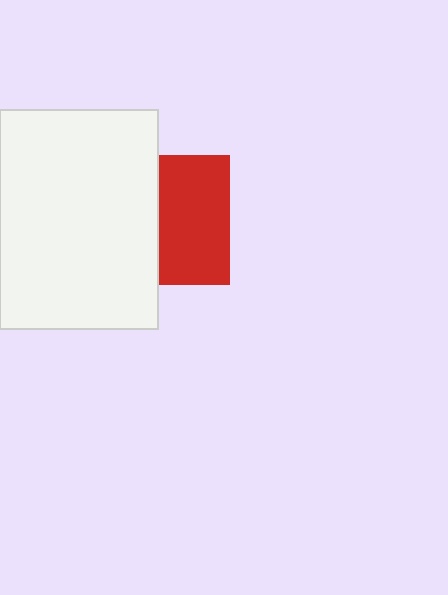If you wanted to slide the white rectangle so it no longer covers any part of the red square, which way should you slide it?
Slide it left — that is the most direct way to separate the two shapes.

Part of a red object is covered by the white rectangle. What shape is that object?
It is a square.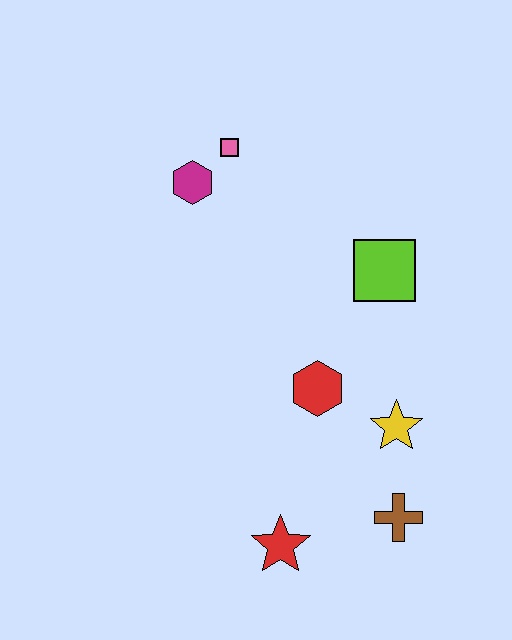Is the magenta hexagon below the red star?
No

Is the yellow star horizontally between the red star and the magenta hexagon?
No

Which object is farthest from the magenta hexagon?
The brown cross is farthest from the magenta hexagon.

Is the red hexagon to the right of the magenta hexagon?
Yes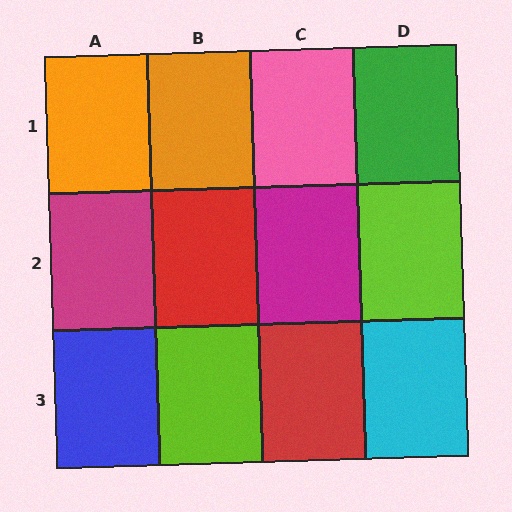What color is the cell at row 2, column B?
Red.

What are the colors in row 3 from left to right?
Blue, lime, red, cyan.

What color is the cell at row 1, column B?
Orange.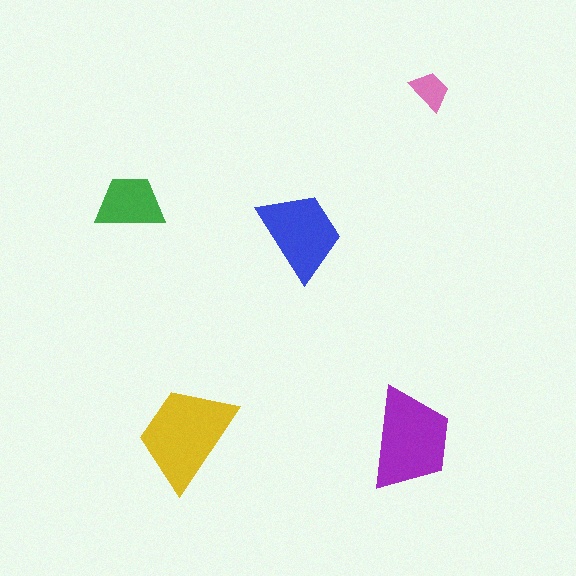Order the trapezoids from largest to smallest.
the yellow one, the purple one, the blue one, the green one, the pink one.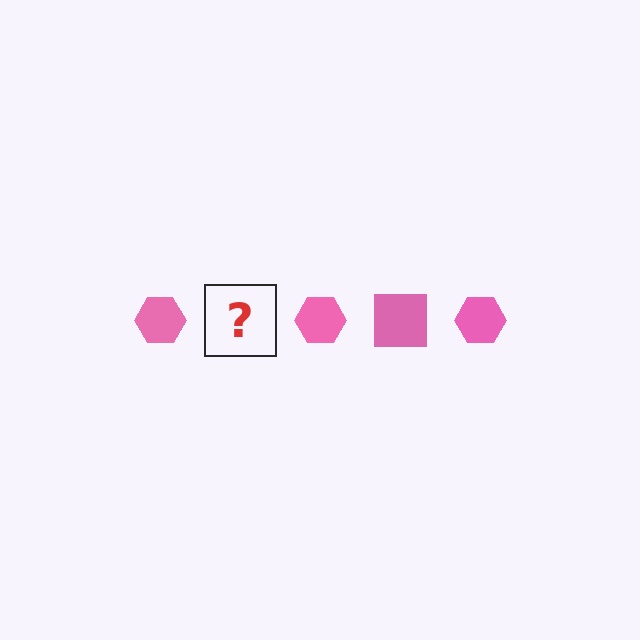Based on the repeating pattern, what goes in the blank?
The blank should be a pink square.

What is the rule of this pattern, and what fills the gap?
The rule is that the pattern cycles through hexagon, square shapes in pink. The gap should be filled with a pink square.